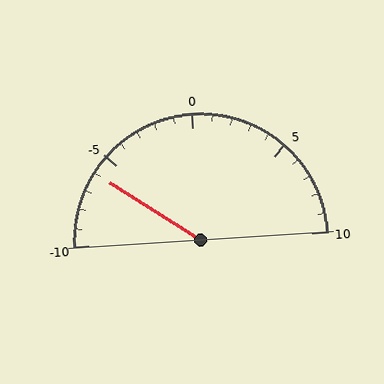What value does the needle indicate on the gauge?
The needle indicates approximately -6.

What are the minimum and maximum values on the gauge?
The gauge ranges from -10 to 10.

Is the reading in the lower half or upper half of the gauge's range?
The reading is in the lower half of the range (-10 to 10).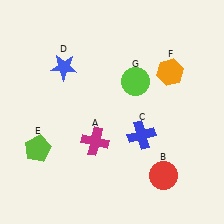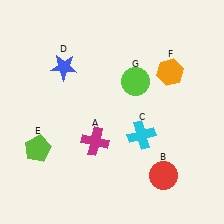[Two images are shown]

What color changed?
The cross (C) changed from blue in Image 1 to cyan in Image 2.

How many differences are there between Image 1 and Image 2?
There is 1 difference between the two images.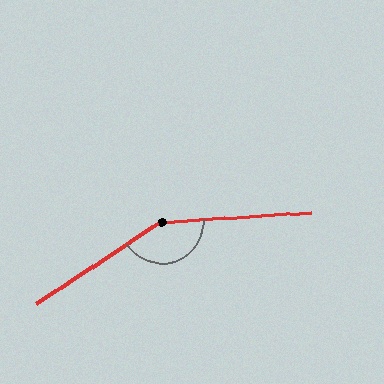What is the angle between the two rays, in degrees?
Approximately 151 degrees.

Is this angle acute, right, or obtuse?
It is obtuse.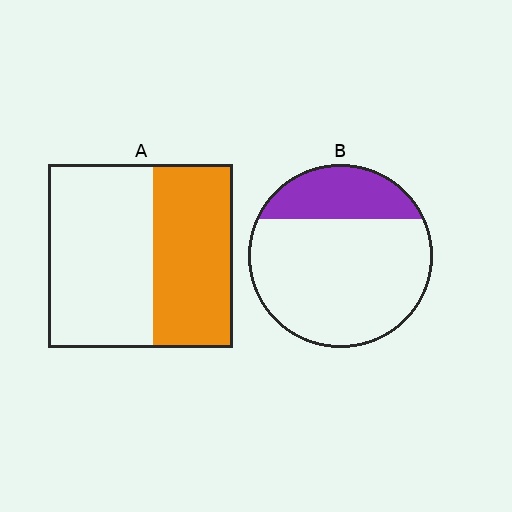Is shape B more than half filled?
No.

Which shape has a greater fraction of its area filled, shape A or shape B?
Shape A.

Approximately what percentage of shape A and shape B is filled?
A is approximately 45% and B is approximately 25%.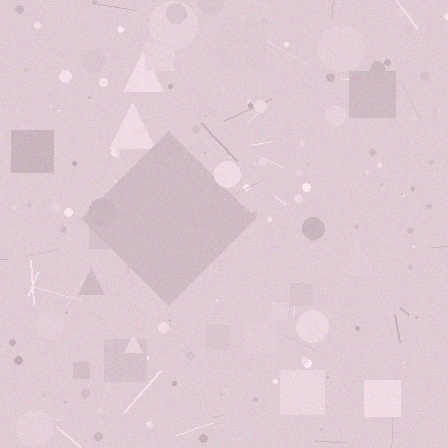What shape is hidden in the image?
A diamond is hidden in the image.